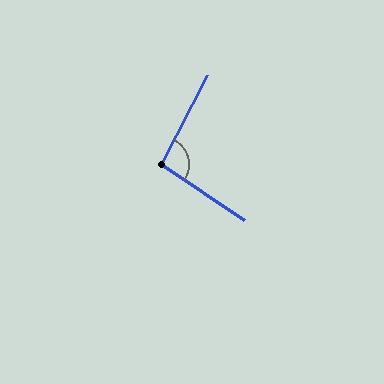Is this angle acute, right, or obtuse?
It is obtuse.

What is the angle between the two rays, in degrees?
Approximately 97 degrees.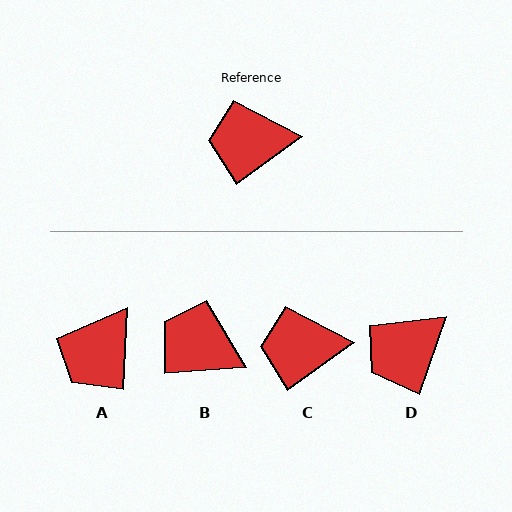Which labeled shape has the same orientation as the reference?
C.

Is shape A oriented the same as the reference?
No, it is off by about 51 degrees.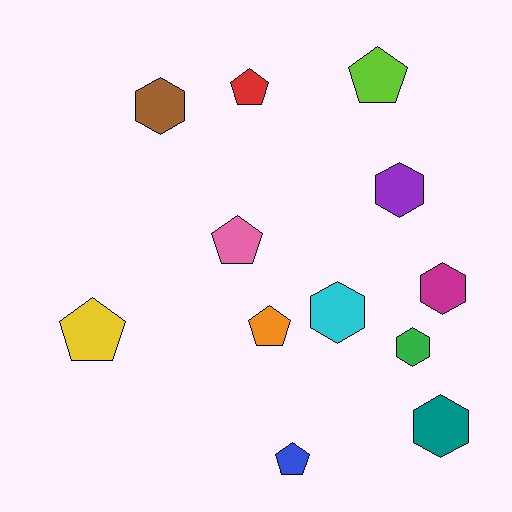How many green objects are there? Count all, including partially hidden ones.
There is 1 green object.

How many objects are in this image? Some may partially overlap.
There are 12 objects.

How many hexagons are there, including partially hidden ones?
There are 6 hexagons.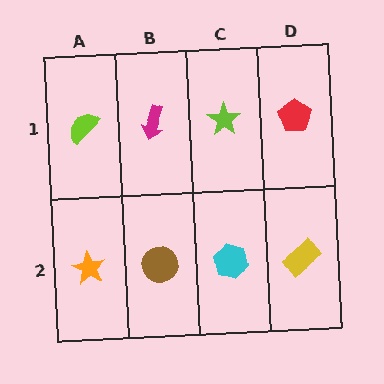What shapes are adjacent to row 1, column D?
A yellow rectangle (row 2, column D), a lime star (row 1, column C).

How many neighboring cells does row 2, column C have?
3.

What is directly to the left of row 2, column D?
A cyan hexagon.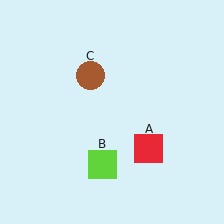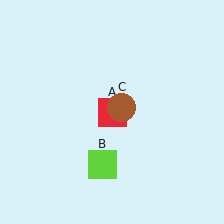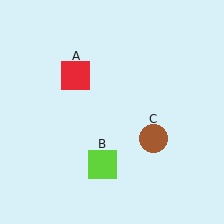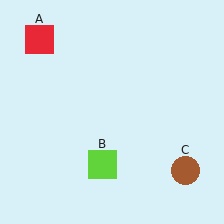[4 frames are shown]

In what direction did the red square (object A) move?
The red square (object A) moved up and to the left.